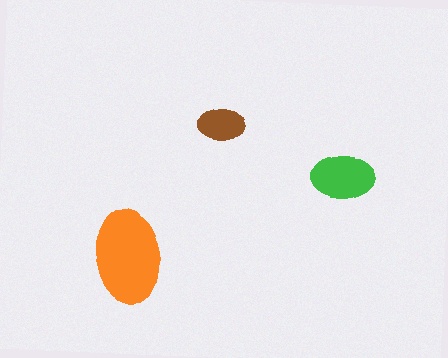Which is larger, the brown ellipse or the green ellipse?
The green one.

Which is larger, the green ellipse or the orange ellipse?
The orange one.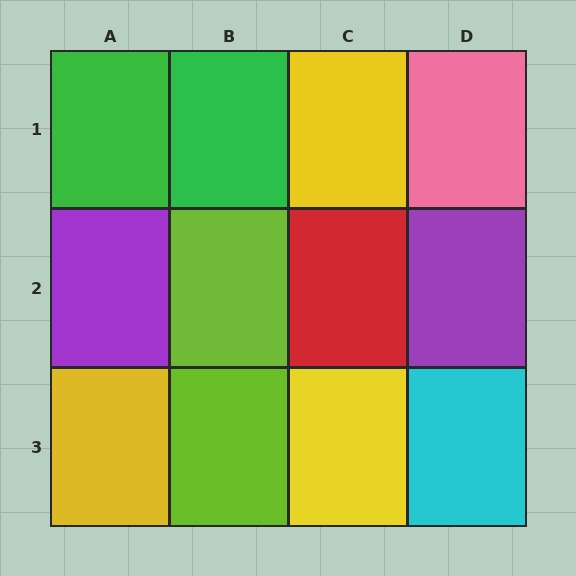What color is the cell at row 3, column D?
Cyan.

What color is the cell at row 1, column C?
Yellow.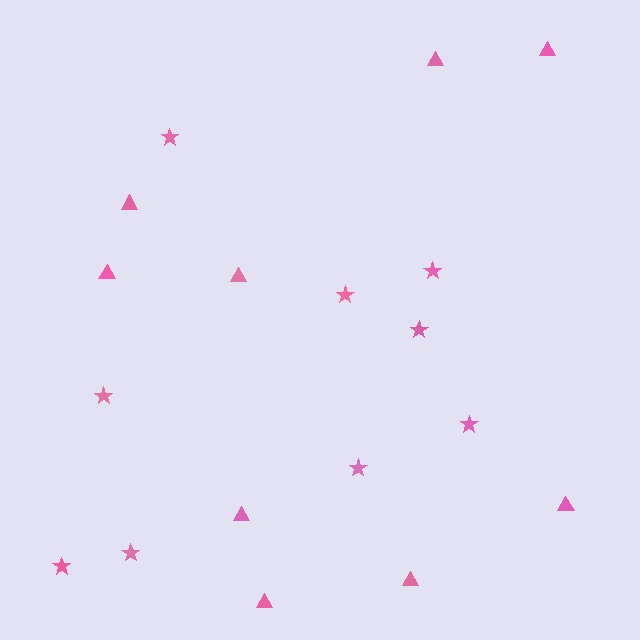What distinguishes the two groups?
There are 2 groups: one group of triangles (9) and one group of stars (9).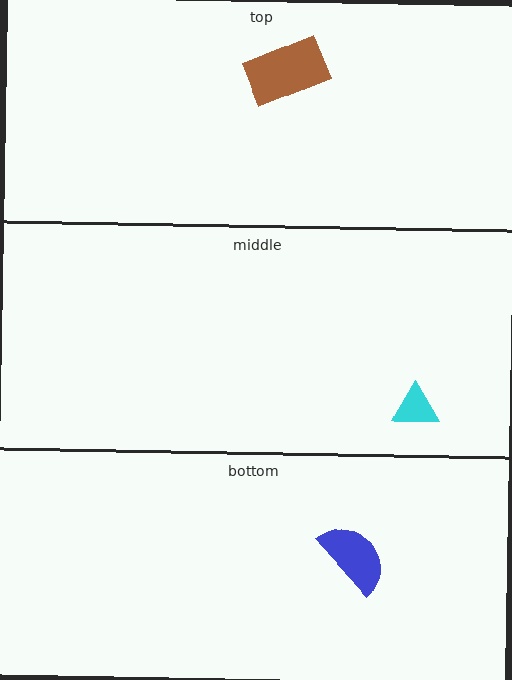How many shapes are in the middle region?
1.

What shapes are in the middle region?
The cyan triangle.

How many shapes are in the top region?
1.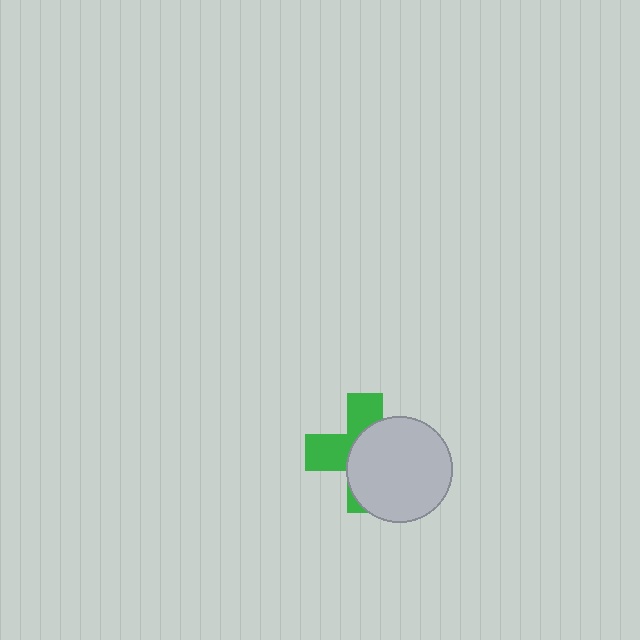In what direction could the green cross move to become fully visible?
The green cross could move left. That would shift it out from behind the light gray circle entirely.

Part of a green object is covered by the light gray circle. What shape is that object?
It is a cross.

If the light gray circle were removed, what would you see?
You would see the complete green cross.